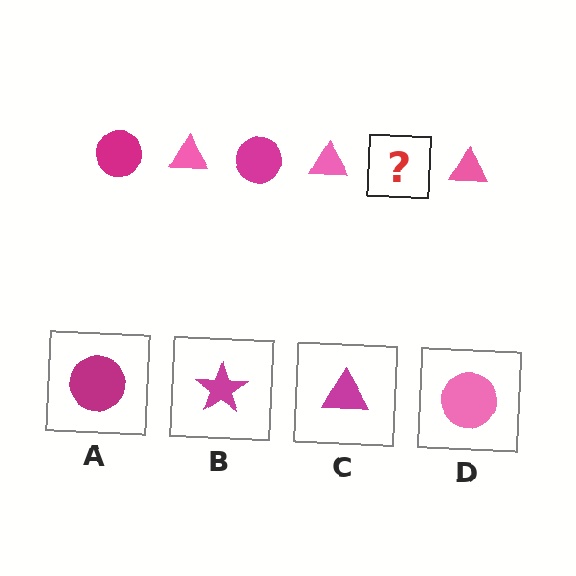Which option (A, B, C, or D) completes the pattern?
A.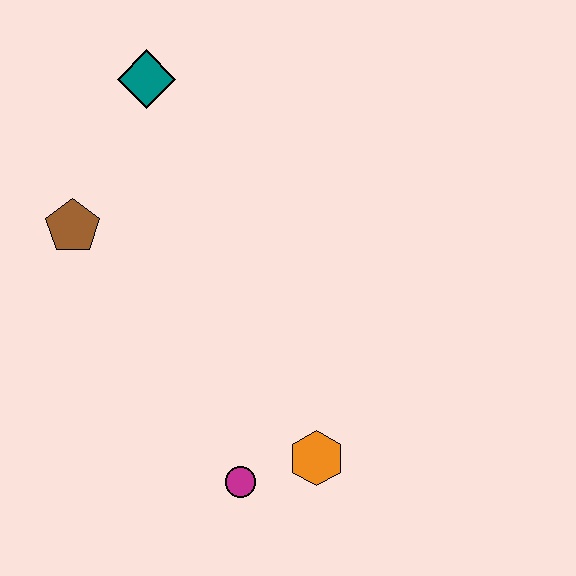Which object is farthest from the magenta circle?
The teal diamond is farthest from the magenta circle.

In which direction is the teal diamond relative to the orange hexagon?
The teal diamond is above the orange hexagon.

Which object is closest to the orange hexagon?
The magenta circle is closest to the orange hexagon.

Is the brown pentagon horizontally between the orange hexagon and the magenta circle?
No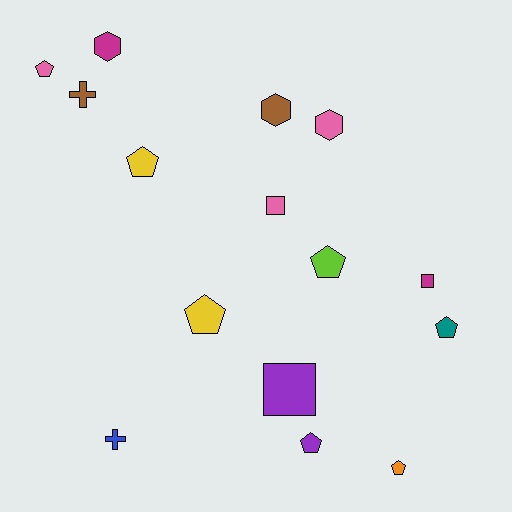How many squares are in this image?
There are 3 squares.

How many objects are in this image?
There are 15 objects.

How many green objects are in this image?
There are no green objects.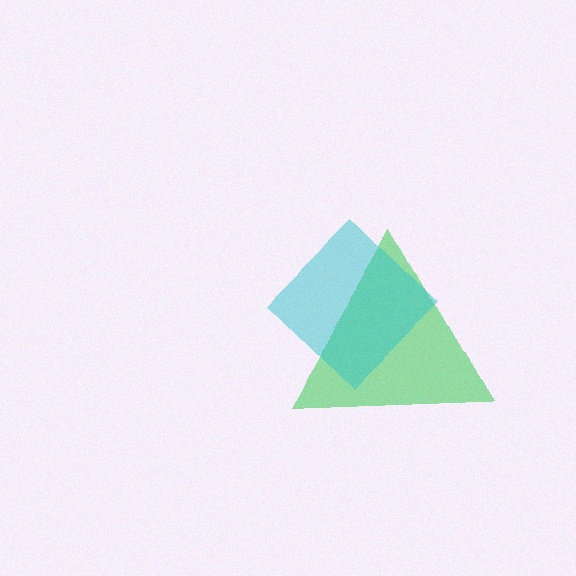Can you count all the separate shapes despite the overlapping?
Yes, there are 2 separate shapes.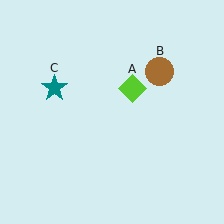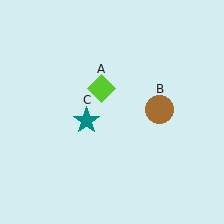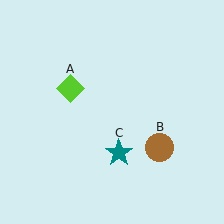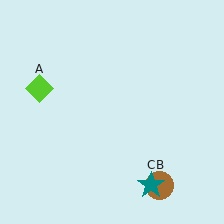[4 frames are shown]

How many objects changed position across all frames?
3 objects changed position: lime diamond (object A), brown circle (object B), teal star (object C).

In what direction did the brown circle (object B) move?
The brown circle (object B) moved down.